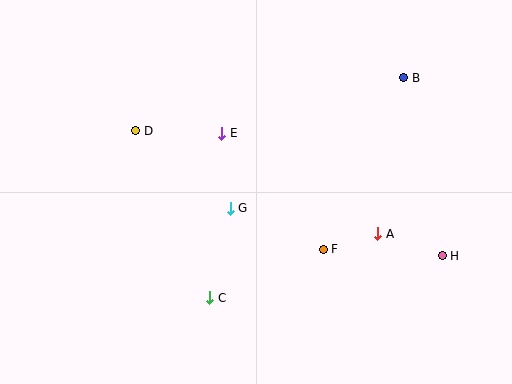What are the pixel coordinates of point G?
Point G is at (230, 208).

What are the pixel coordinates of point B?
Point B is at (404, 78).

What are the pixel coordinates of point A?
Point A is at (378, 234).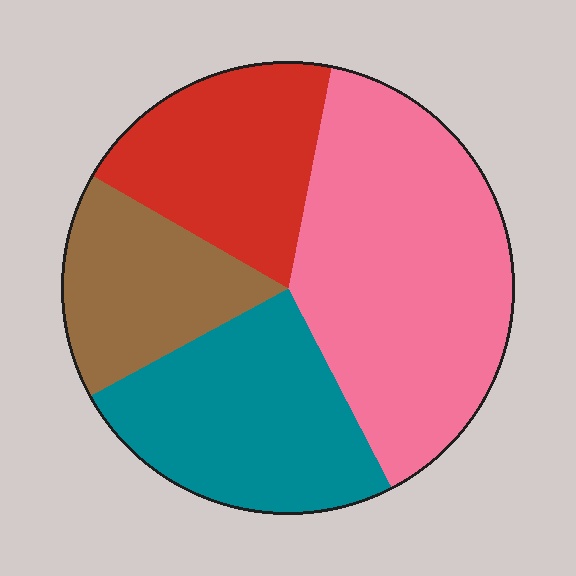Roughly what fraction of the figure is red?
Red takes up between a sixth and a third of the figure.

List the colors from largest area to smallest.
From largest to smallest: pink, teal, red, brown.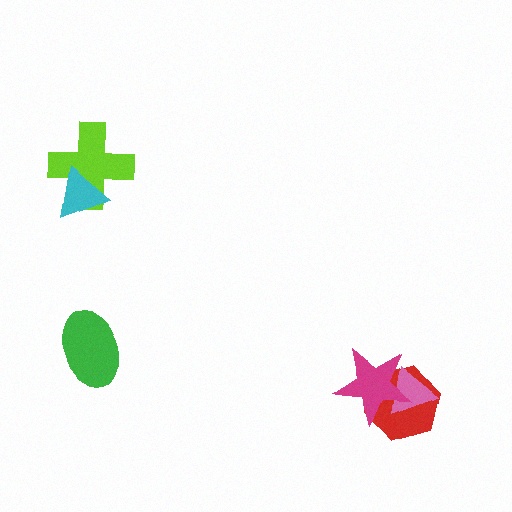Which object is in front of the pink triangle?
The magenta star is in front of the pink triangle.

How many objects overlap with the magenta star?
2 objects overlap with the magenta star.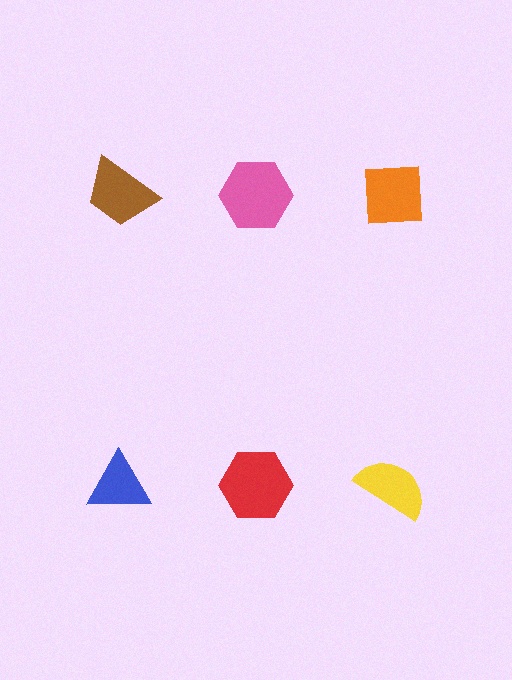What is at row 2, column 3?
A yellow semicircle.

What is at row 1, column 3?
An orange square.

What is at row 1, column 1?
A brown trapezoid.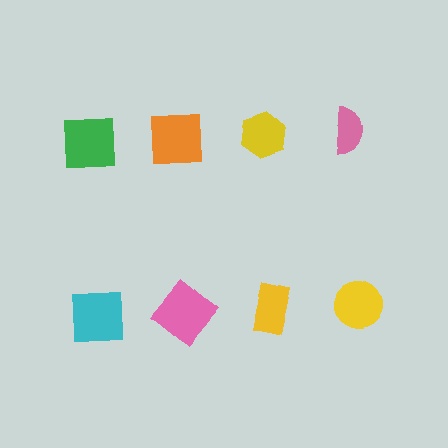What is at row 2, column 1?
A cyan square.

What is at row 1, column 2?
An orange square.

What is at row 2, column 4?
A yellow circle.